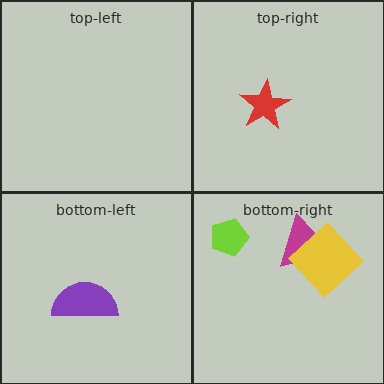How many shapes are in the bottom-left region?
1.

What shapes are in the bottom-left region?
The purple semicircle.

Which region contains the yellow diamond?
The bottom-right region.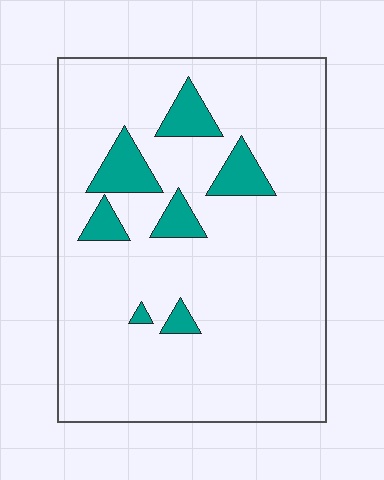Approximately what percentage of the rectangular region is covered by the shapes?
Approximately 10%.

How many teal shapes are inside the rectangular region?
7.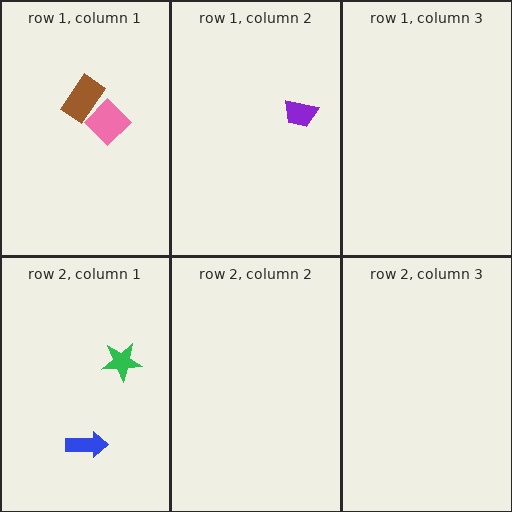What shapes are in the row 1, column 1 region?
The pink diamond, the brown rectangle.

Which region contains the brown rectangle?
The row 1, column 1 region.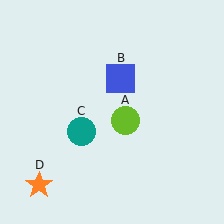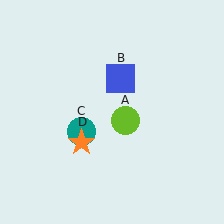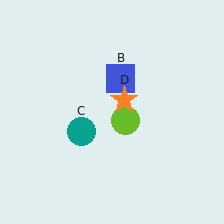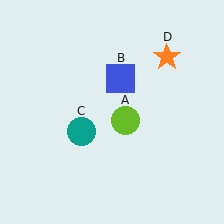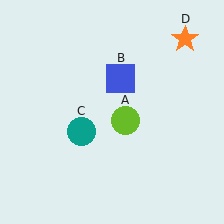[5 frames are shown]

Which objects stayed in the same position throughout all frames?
Lime circle (object A) and blue square (object B) and teal circle (object C) remained stationary.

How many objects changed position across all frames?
1 object changed position: orange star (object D).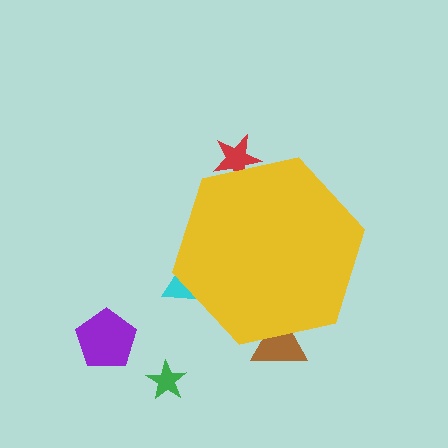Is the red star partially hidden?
Yes, the red star is partially hidden behind the yellow hexagon.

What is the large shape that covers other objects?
A yellow hexagon.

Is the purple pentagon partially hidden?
No, the purple pentagon is fully visible.